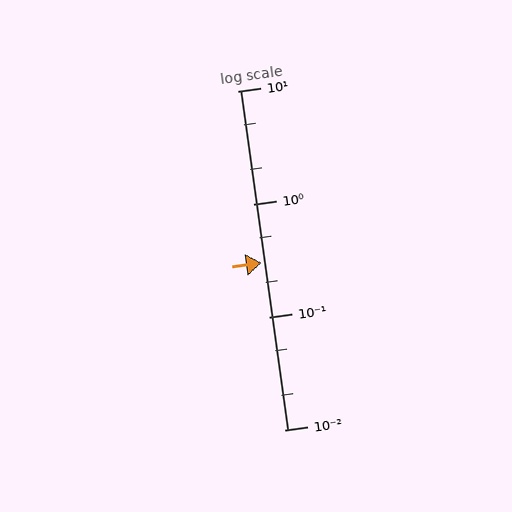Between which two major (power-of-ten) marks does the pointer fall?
The pointer is between 0.1 and 1.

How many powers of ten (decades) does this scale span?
The scale spans 3 decades, from 0.01 to 10.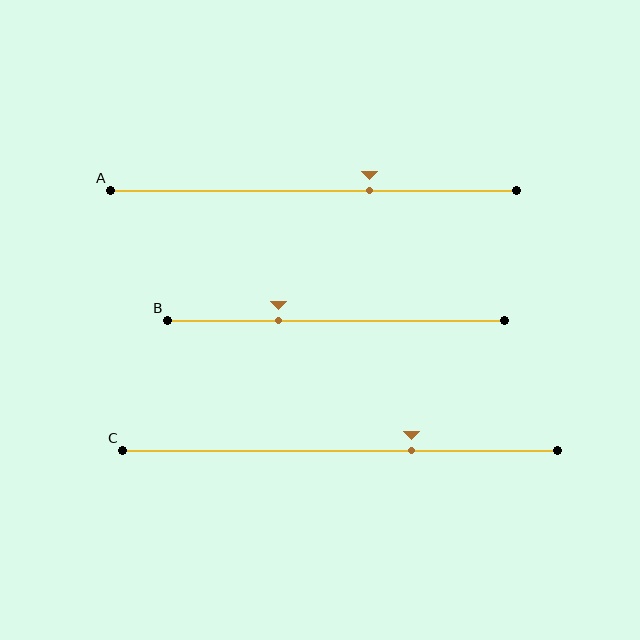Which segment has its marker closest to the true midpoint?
Segment A has its marker closest to the true midpoint.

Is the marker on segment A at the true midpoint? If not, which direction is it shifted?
No, the marker on segment A is shifted to the right by about 14% of the segment length.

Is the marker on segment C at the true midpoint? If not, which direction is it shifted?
No, the marker on segment C is shifted to the right by about 16% of the segment length.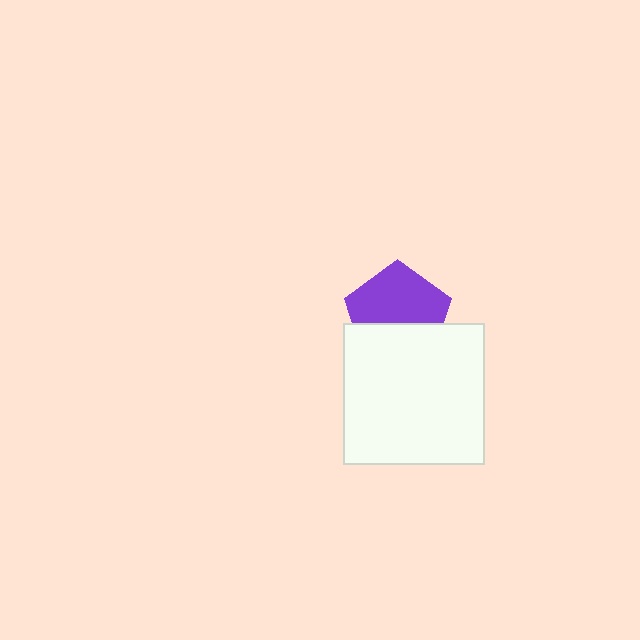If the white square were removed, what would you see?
You would see the complete purple pentagon.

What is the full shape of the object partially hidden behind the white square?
The partially hidden object is a purple pentagon.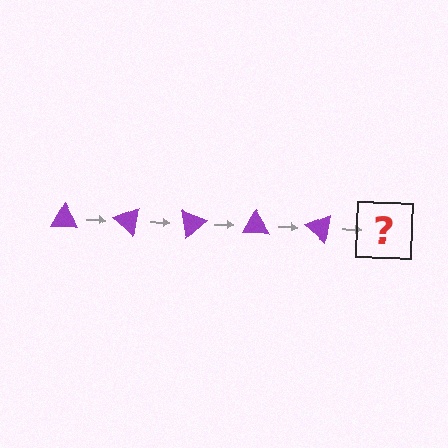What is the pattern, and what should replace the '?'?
The pattern is that the triangle rotates 40 degrees each step. The '?' should be a purple triangle rotated 200 degrees.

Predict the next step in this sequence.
The next step is a purple triangle rotated 200 degrees.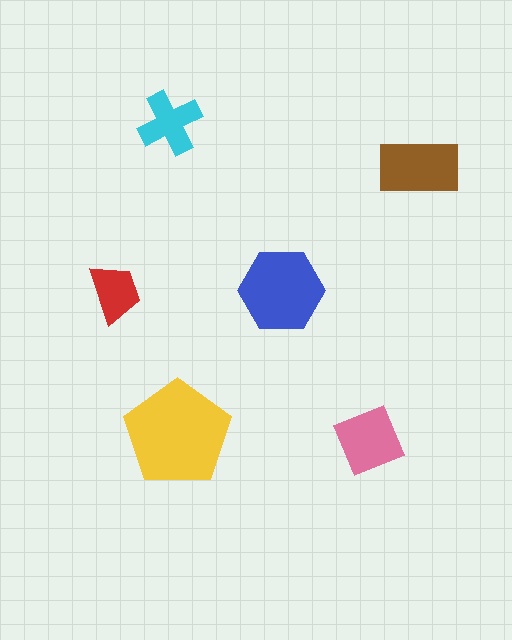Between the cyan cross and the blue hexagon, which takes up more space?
The blue hexagon.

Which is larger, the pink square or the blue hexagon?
The blue hexagon.